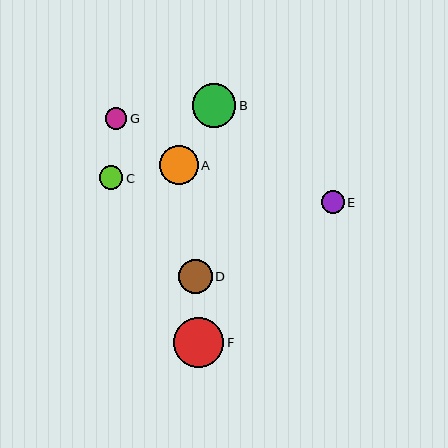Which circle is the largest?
Circle F is the largest with a size of approximately 50 pixels.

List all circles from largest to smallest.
From largest to smallest: F, B, A, D, C, E, G.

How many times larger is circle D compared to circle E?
Circle D is approximately 1.5 times the size of circle E.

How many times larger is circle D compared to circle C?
Circle D is approximately 1.4 times the size of circle C.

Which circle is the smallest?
Circle G is the smallest with a size of approximately 22 pixels.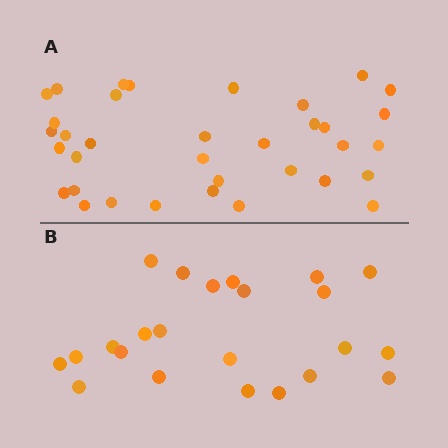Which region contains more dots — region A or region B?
Region A (the top region) has more dots.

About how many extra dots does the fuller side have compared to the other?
Region A has roughly 12 or so more dots than region B.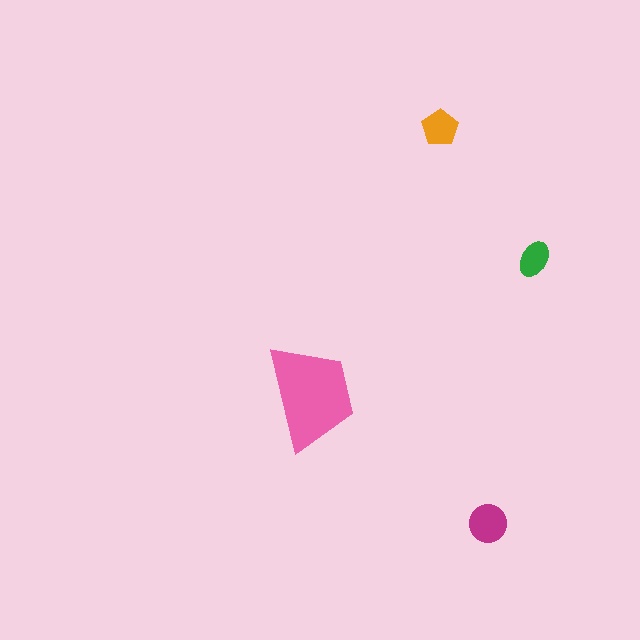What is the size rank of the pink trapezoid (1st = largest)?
1st.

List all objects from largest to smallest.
The pink trapezoid, the magenta circle, the orange pentagon, the green ellipse.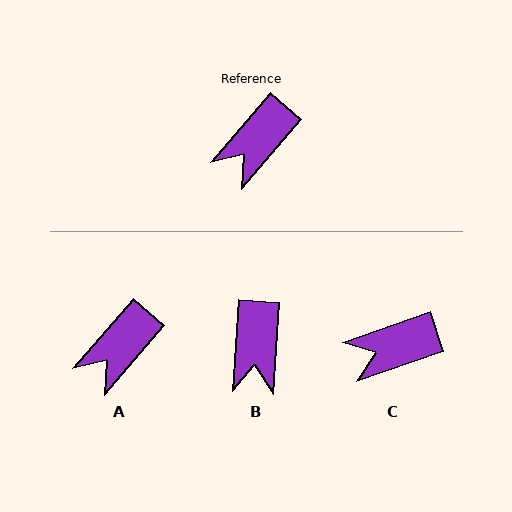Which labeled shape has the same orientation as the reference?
A.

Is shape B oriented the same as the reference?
No, it is off by about 37 degrees.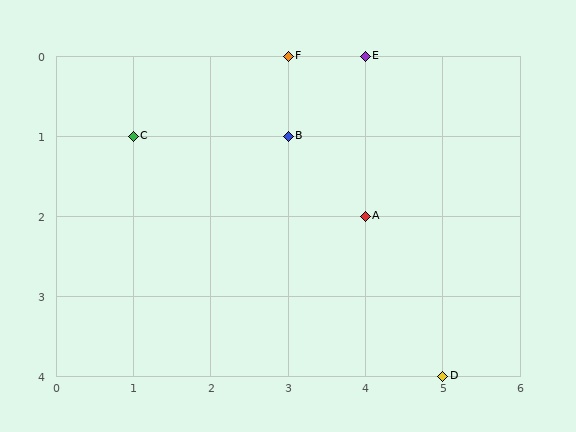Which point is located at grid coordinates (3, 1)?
Point B is at (3, 1).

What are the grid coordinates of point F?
Point F is at grid coordinates (3, 0).